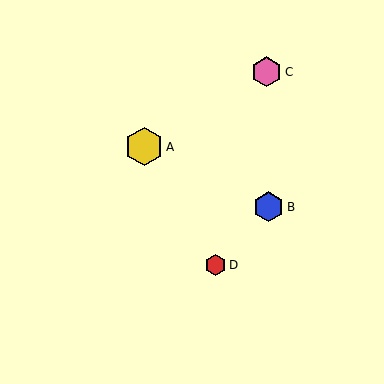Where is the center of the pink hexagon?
The center of the pink hexagon is at (266, 72).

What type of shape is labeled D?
Shape D is a red hexagon.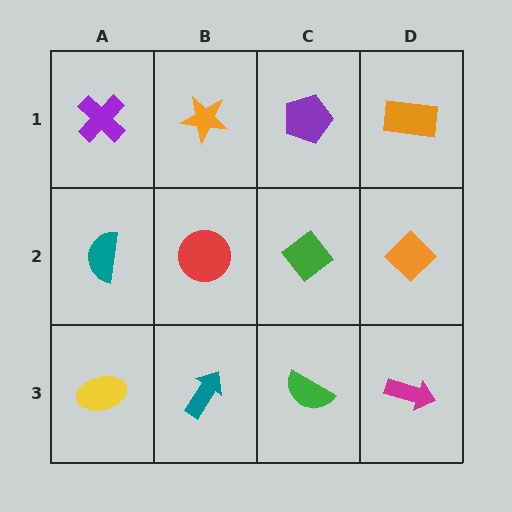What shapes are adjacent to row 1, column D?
An orange diamond (row 2, column D), a purple pentagon (row 1, column C).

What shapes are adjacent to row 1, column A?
A teal semicircle (row 2, column A), an orange star (row 1, column B).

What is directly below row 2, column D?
A magenta arrow.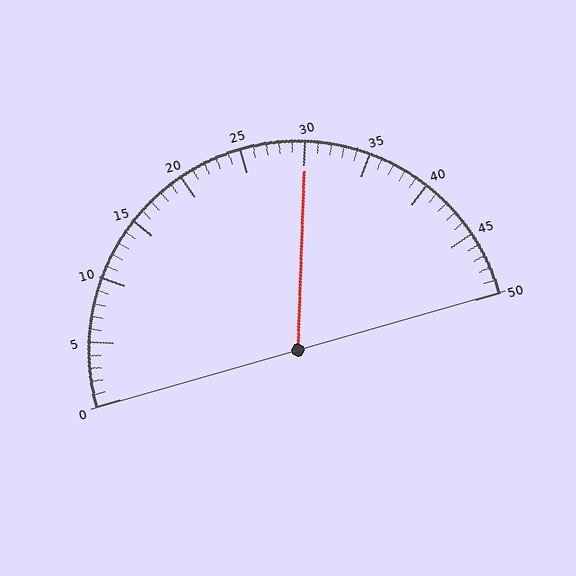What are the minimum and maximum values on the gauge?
The gauge ranges from 0 to 50.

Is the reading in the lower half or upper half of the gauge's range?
The reading is in the upper half of the range (0 to 50).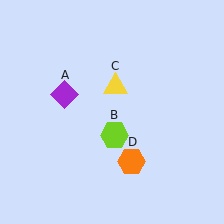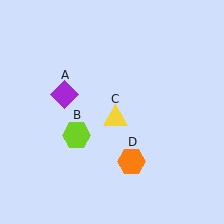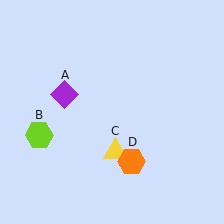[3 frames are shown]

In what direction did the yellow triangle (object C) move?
The yellow triangle (object C) moved down.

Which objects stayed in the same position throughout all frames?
Purple diamond (object A) and orange hexagon (object D) remained stationary.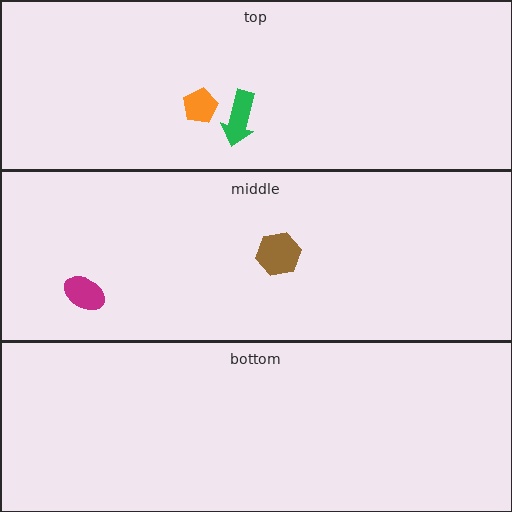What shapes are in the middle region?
The magenta ellipse, the brown hexagon.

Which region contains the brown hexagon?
The middle region.